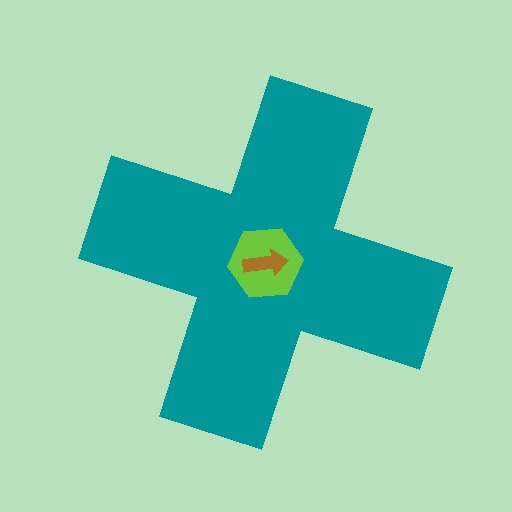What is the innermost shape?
The brown arrow.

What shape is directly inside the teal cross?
The lime hexagon.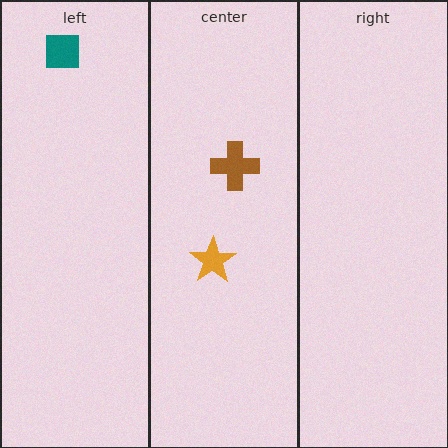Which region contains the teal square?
The left region.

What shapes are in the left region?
The teal square.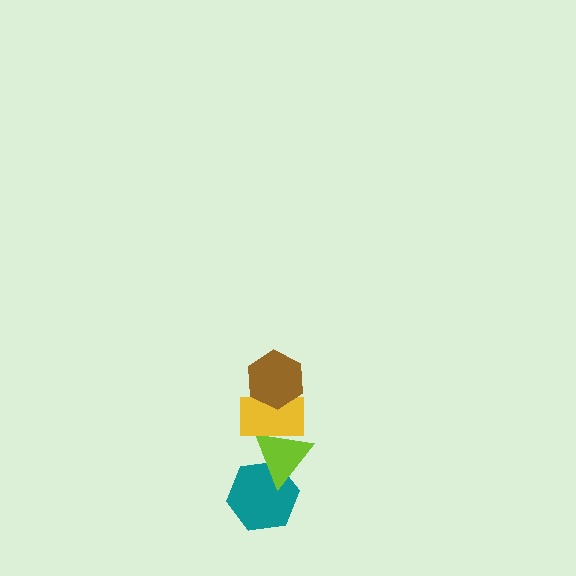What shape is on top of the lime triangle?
The yellow rectangle is on top of the lime triangle.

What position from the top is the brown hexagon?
The brown hexagon is 1st from the top.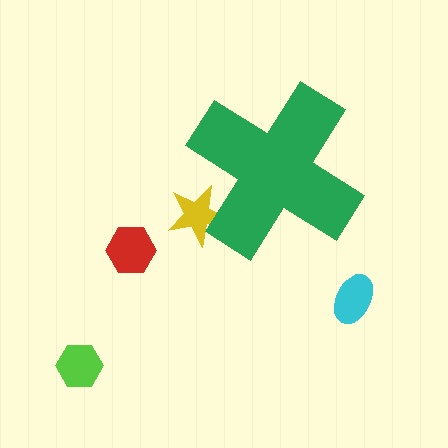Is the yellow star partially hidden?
Yes, the yellow star is partially hidden behind the green cross.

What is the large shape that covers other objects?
A green cross.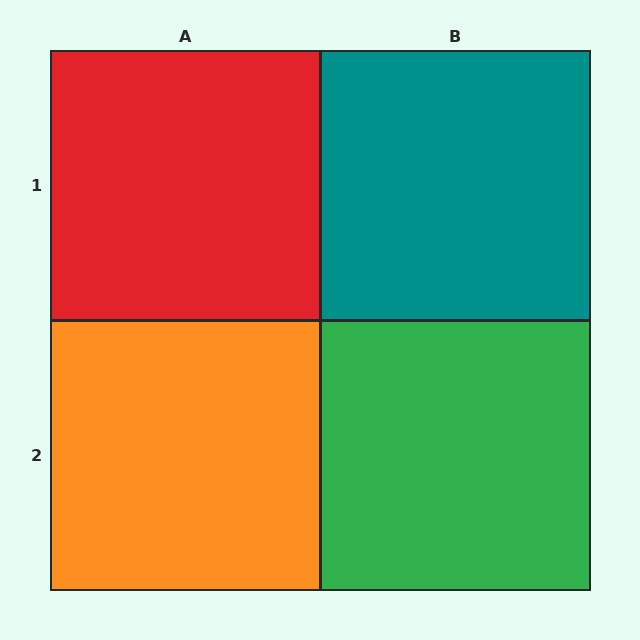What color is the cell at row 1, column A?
Red.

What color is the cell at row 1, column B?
Teal.